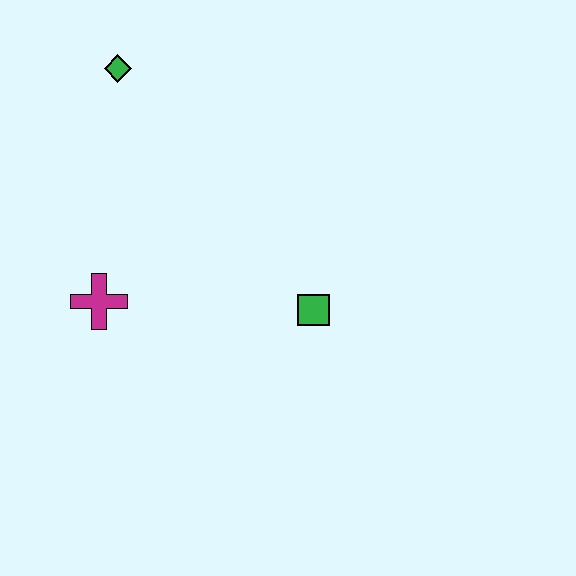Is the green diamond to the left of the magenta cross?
No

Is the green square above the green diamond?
No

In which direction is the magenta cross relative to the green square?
The magenta cross is to the left of the green square.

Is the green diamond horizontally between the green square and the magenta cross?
Yes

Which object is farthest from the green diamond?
The green square is farthest from the green diamond.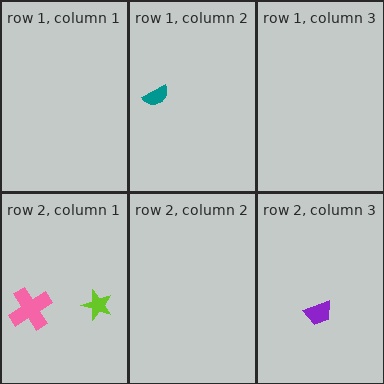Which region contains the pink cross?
The row 2, column 1 region.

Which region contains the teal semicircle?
The row 1, column 2 region.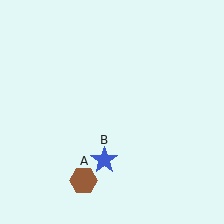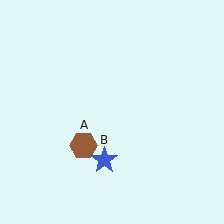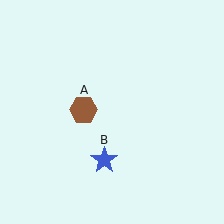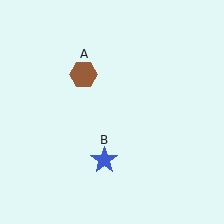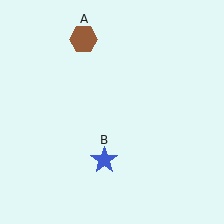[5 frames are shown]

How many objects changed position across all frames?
1 object changed position: brown hexagon (object A).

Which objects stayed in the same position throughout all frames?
Blue star (object B) remained stationary.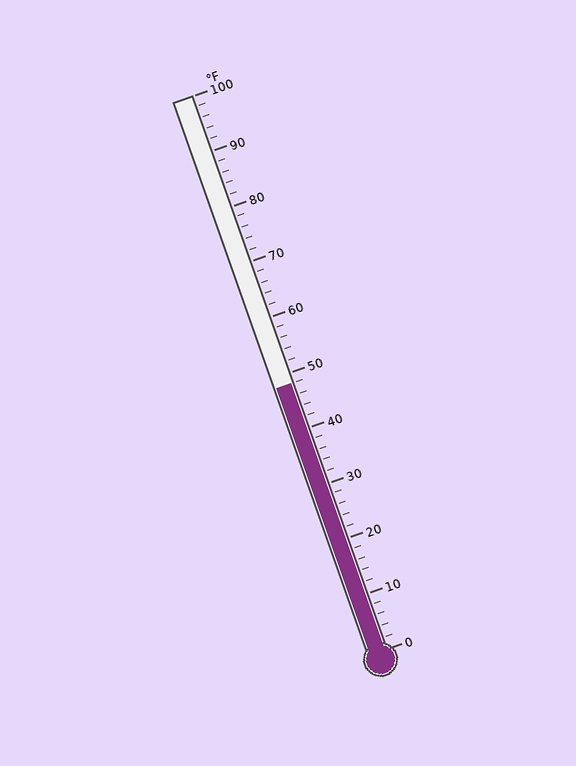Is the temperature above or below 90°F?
The temperature is below 90°F.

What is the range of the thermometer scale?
The thermometer scale ranges from 0°F to 100°F.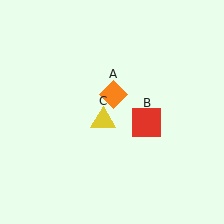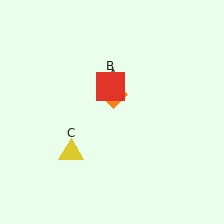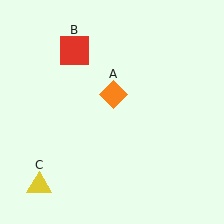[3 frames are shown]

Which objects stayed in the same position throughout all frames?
Orange diamond (object A) remained stationary.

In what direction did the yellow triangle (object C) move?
The yellow triangle (object C) moved down and to the left.